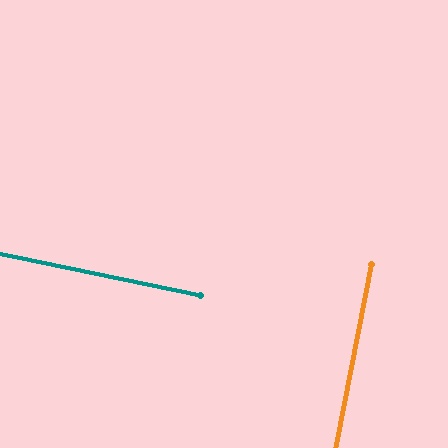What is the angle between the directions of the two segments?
Approximately 89 degrees.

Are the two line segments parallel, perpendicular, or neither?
Perpendicular — they meet at approximately 89°.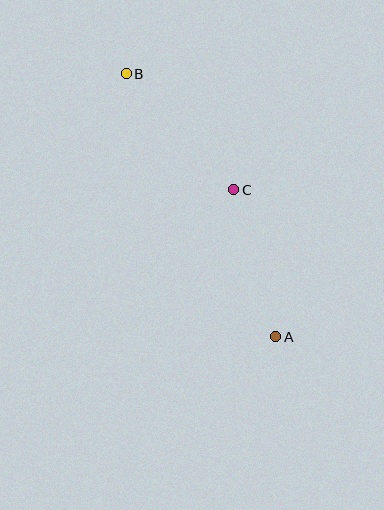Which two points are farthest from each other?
Points A and B are farthest from each other.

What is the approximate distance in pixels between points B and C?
The distance between B and C is approximately 158 pixels.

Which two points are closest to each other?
Points A and C are closest to each other.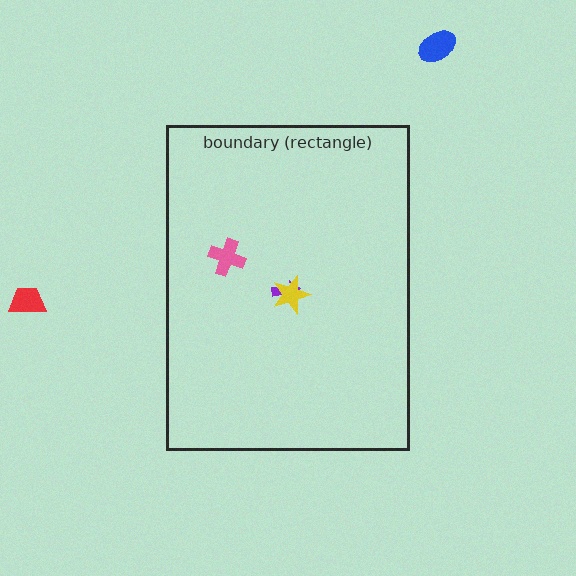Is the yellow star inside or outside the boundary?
Inside.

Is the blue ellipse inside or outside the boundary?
Outside.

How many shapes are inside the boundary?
3 inside, 2 outside.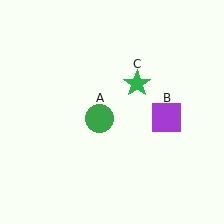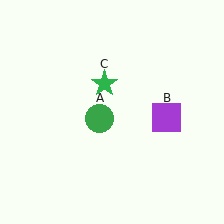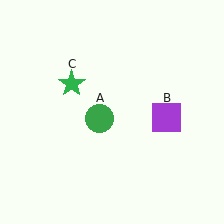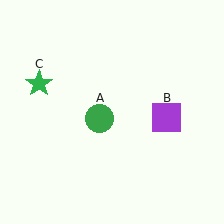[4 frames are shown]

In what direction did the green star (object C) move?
The green star (object C) moved left.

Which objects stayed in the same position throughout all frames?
Green circle (object A) and purple square (object B) remained stationary.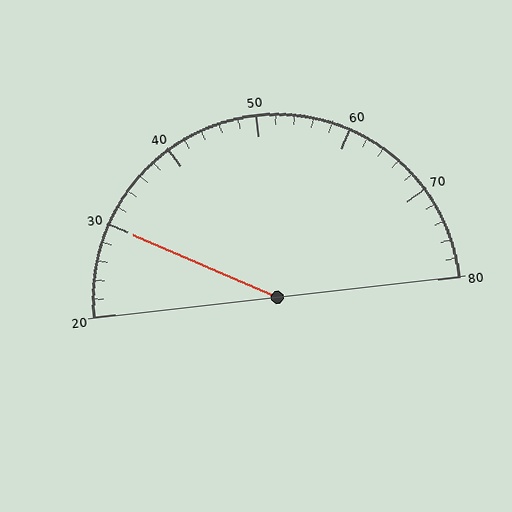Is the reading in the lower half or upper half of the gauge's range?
The reading is in the lower half of the range (20 to 80).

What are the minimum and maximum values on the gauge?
The gauge ranges from 20 to 80.